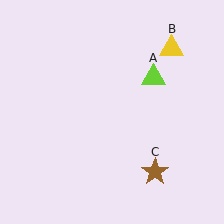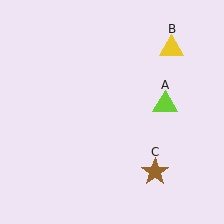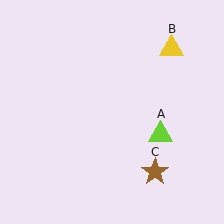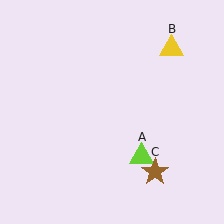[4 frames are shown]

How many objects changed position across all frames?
1 object changed position: lime triangle (object A).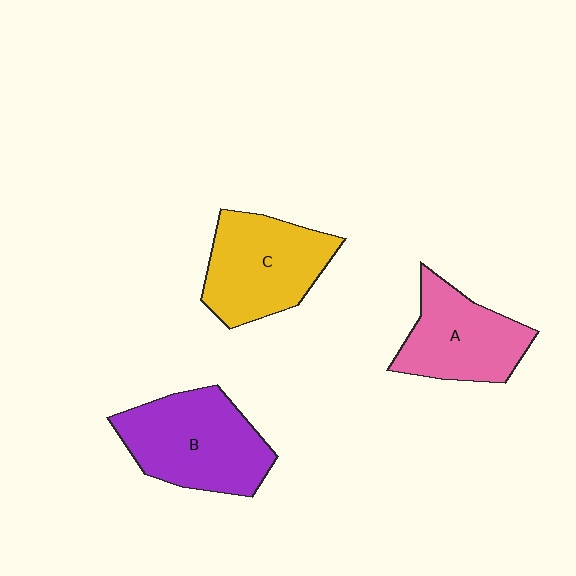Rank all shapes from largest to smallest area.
From largest to smallest: B (purple), C (yellow), A (pink).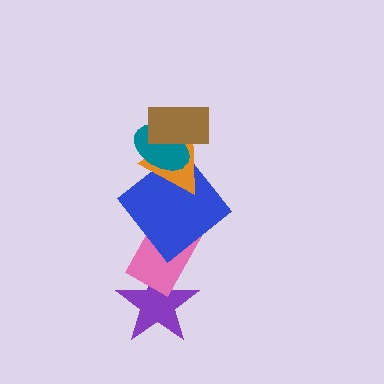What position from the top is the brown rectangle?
The brown rectangle is 1st from the top.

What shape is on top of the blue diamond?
The orange triangle is on top of the blue diamond.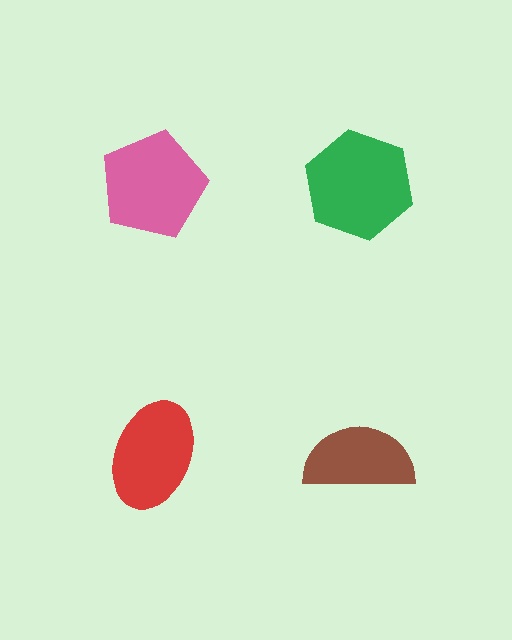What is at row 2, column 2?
A brown semicircle.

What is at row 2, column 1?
A red ellipse.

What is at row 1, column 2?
A green hexagon.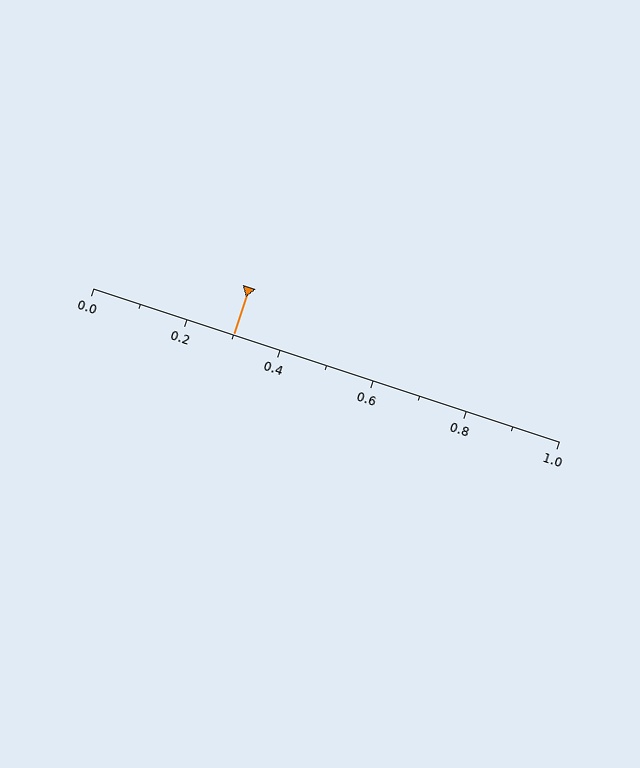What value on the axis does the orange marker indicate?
The marker indicates approximately 0.3.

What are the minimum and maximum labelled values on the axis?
The axis runs from 0.0 to 1.0.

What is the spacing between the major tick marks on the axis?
The major ticks are spaced 0.2 apart.